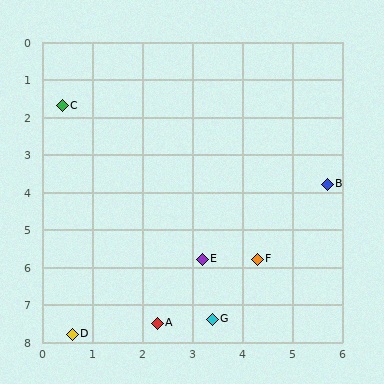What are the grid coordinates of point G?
Point G is at approximately (3.4, 7.4).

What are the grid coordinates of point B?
Point B is at approximately (5.7, 3.8).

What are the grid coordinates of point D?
Point D is at approximately (0.6, 7.8).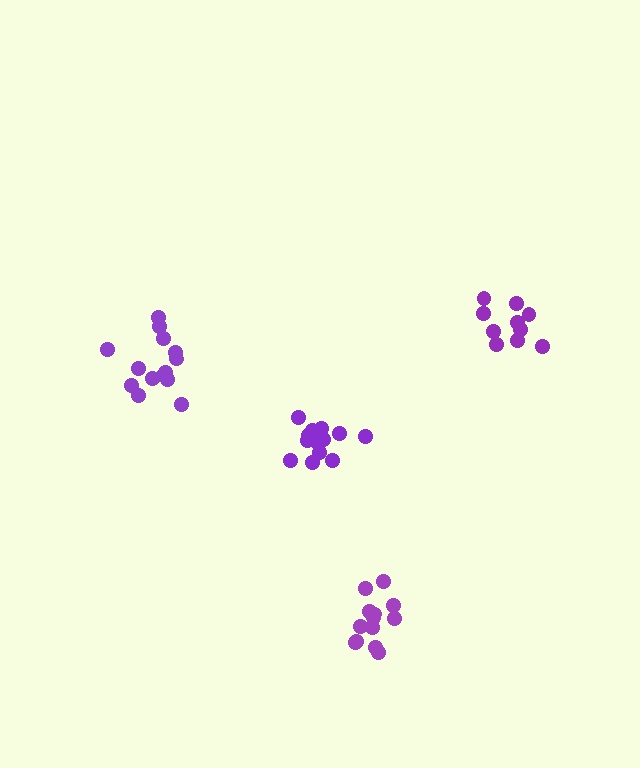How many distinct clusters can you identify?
There are 4 distinct clusters.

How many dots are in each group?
Group 1: 13 dots, Group 2: 14 dots, Group 3: 10 dots, Group 4: 14 dots (51 total).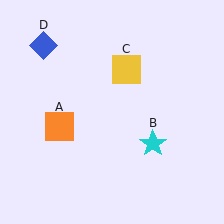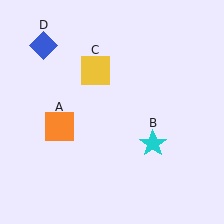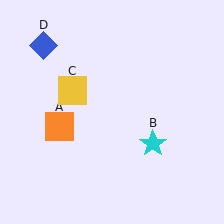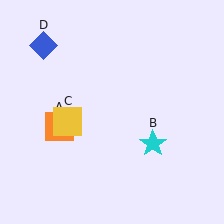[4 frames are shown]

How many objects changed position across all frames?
1 object changed position: yellow square (object C).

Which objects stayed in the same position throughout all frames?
Orange square (object A) and cyan star (object B) and blue diamond (object D) remained stationary.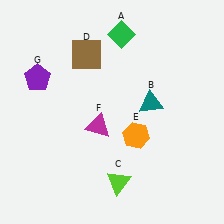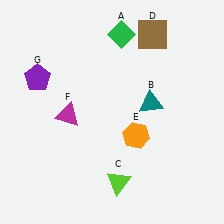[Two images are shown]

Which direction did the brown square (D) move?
The brown square (D) moved right.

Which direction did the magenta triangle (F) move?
The magenta triangle (F) moved left.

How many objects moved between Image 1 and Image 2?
2 objects moved between the two images.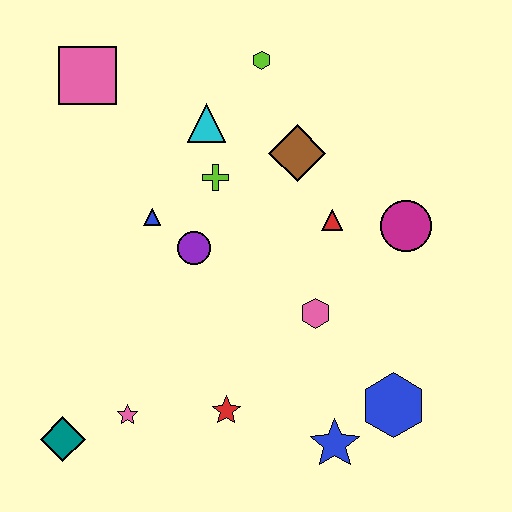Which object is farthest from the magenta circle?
The teal diamond is farthest from the magenta circle.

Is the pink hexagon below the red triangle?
Yes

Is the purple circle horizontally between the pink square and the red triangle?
Yes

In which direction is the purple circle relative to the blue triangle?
The purple circle is to the right of the blue triangle.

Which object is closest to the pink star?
The teal diamond is closest to the pink star.